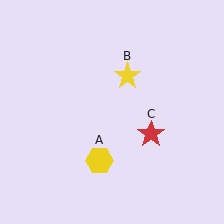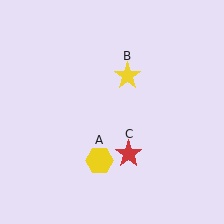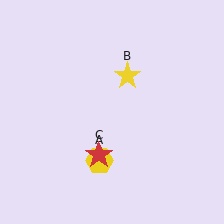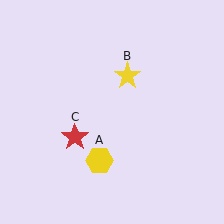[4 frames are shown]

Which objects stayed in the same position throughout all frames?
Yellow hexagon (object A) and yellow star (object B) remained stationary.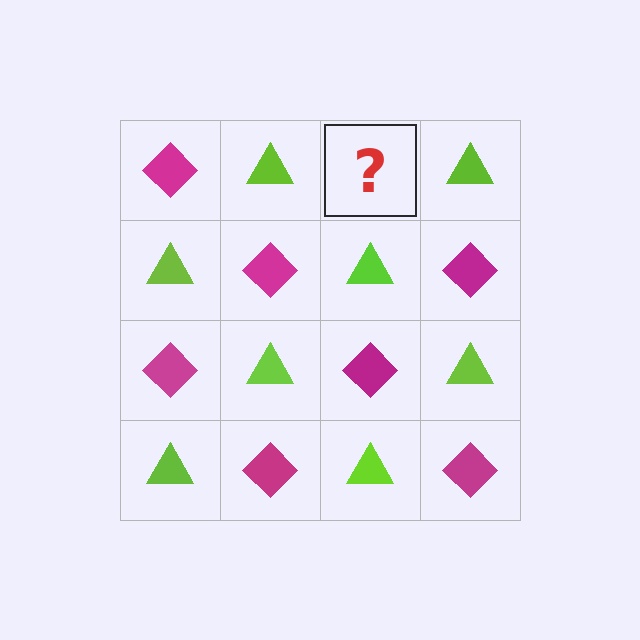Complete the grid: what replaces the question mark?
The question mark should be replaced with a magenta diamond.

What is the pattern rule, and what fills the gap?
The rule is that it alternates magenta diamond and lime triangle in a checkerboard pattern. The gap should be filled with a magenta diamond.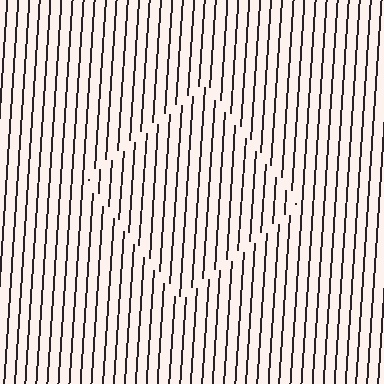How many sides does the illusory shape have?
4 sides — the line-ends trace a square.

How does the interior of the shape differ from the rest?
The interior of the shape contains the same grating, shifted by half a period — the contour is defined by the phase discontinuity where line-ends from the inner and outer gratings abut.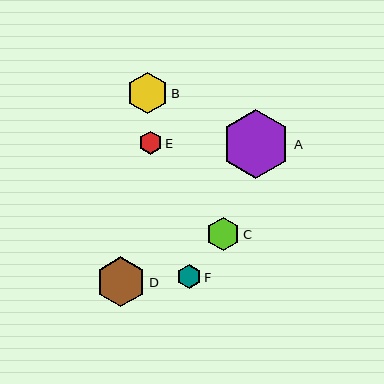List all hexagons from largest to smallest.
From largest to smallest: A, D, B, C, F, E.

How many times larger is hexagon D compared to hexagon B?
Hexagon D is approximately 1.2 times the size of hexagon B.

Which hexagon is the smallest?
Hexagon E is the smallest with a size of approximately 23 pixels.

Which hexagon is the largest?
Hexagon A is the largest with a size of approximately 69 pixels.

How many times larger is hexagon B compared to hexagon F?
Hexagon B is approximately 1.7 times the size of hexagon F.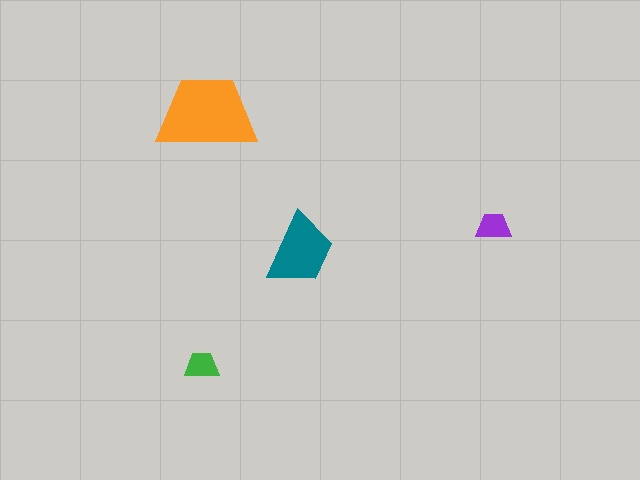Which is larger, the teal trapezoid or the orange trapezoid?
The orange one.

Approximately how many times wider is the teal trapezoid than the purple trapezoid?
About 2 times wider.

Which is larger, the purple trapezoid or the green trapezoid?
The purple one.